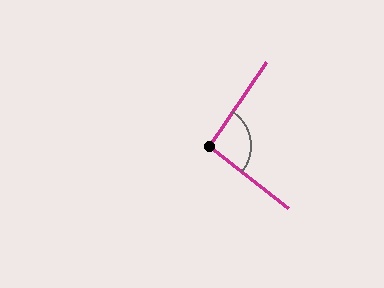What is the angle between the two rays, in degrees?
Approximately 94 degrees.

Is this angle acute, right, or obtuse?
It is approximately a right angle.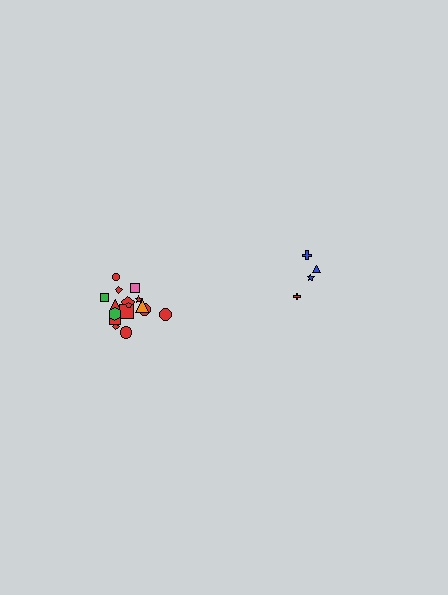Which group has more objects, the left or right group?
The left group.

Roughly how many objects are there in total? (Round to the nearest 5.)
Roughly 20 objects in total.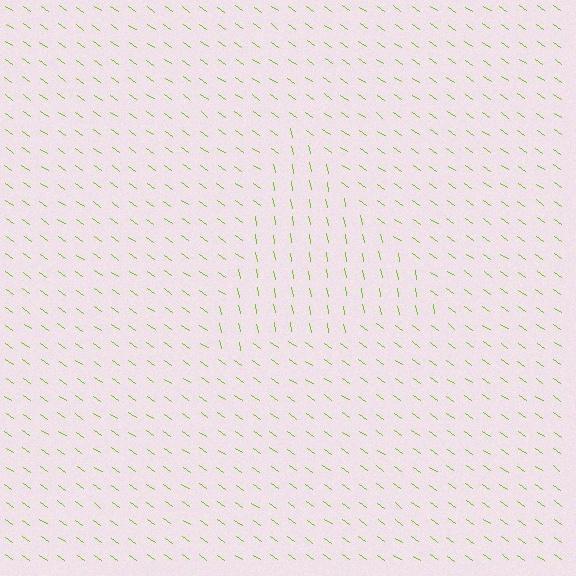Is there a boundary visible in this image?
Yes, there is a texture boundary formed by a change in line orientation.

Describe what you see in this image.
The image is filled with small lime line segments. A triangle region in the image has lines oriented differently from the surrounding lines, creating a visible texture boundary.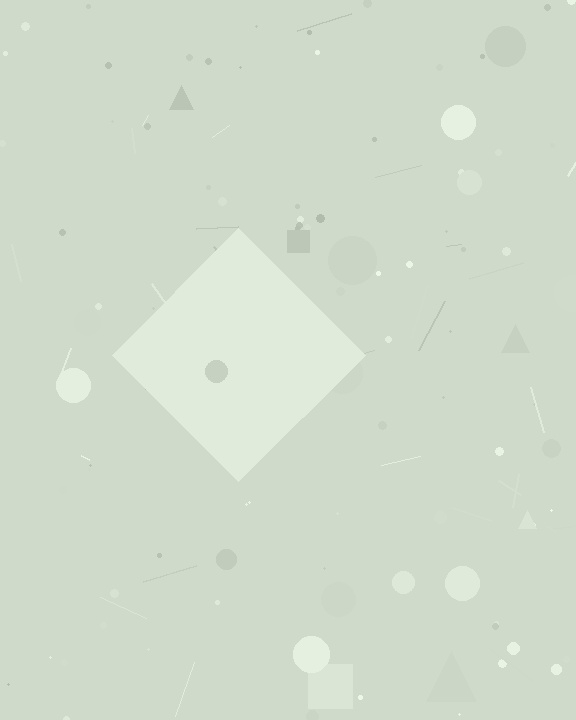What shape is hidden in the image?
A diamond is hidden in the image.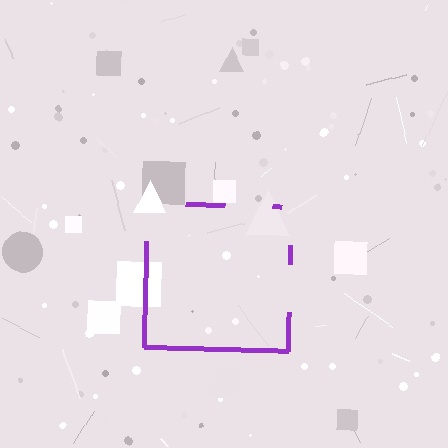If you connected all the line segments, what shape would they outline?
They would outline a square.